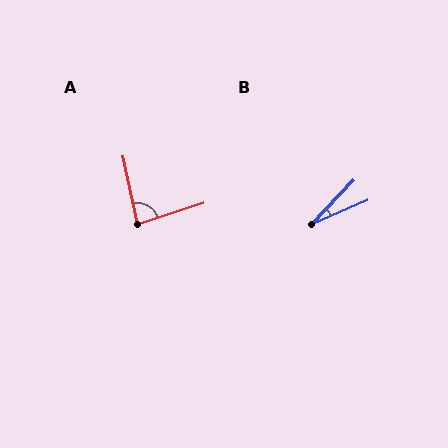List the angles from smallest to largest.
B (23°), A (84°).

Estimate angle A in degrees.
Approximately 84 degrees.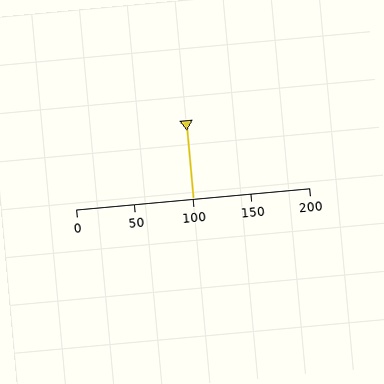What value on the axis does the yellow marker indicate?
The marker indicates approximately 100.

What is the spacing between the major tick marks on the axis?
The major ticks are spaced 50 apart.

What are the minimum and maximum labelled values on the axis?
The axis runs from 0 to 200.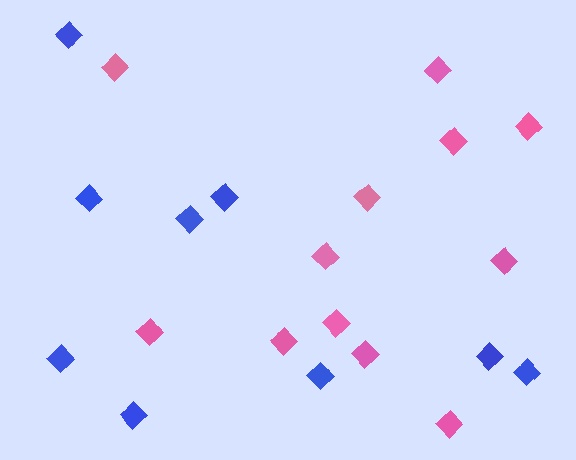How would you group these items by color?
There are 2 groups: one group of blue diamonds (9) and one group of pink diamonds (12).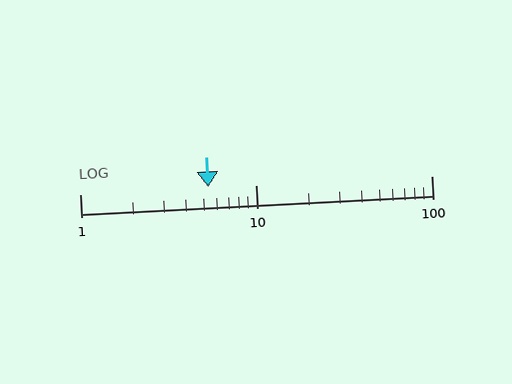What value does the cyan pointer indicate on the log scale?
The pointer indicates approximately 5.4.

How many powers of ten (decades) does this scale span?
The scale spans 2 decades, from 1 to 100.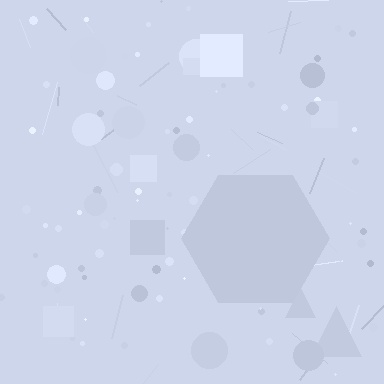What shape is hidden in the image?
A hexagon is hidden in the image.